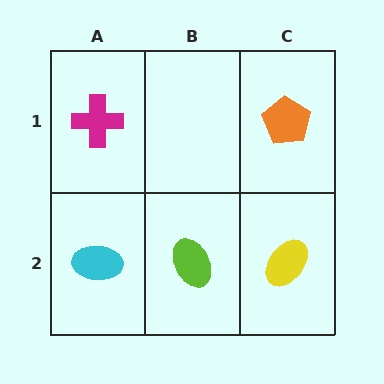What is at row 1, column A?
A magenta cross.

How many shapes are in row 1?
2 shapes.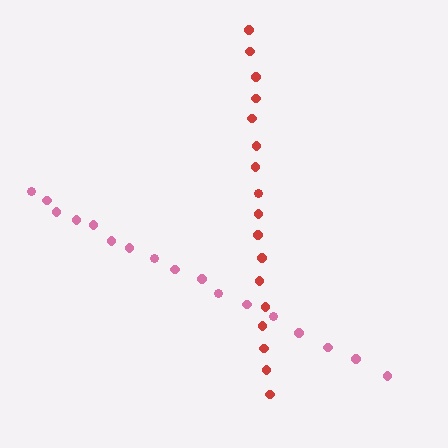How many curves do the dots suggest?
There are 2 distinct paths.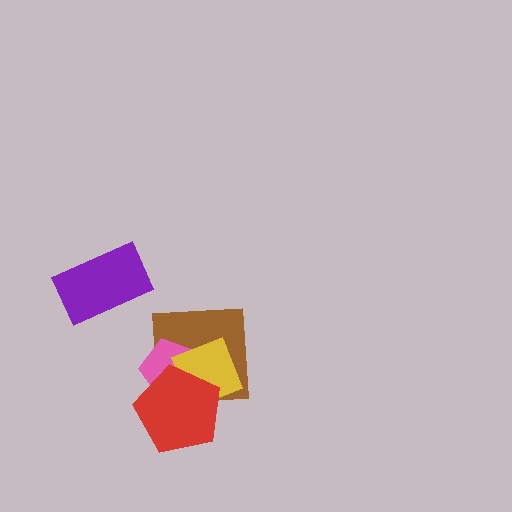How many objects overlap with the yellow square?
3 objects overlap with the yellow square.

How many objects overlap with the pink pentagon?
3 objects overlap with the pink pentagon.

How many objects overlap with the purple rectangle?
0 objects overlap with the purple rectangle.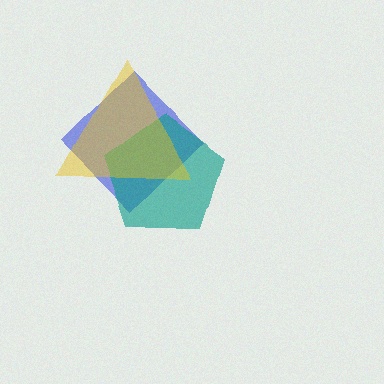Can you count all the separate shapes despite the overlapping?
Yes, there are 3 separate shapes.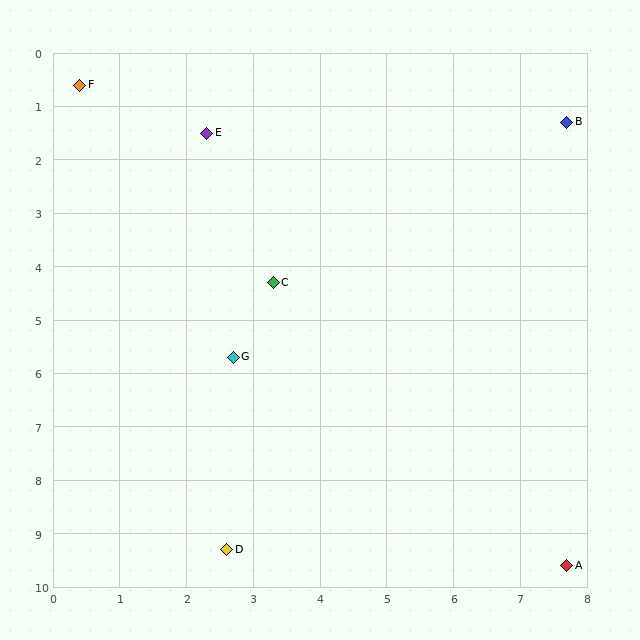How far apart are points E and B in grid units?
Points E and B are about 5.4 grid units apart.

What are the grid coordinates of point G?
Point G is at approximately (2.7, 5.7).